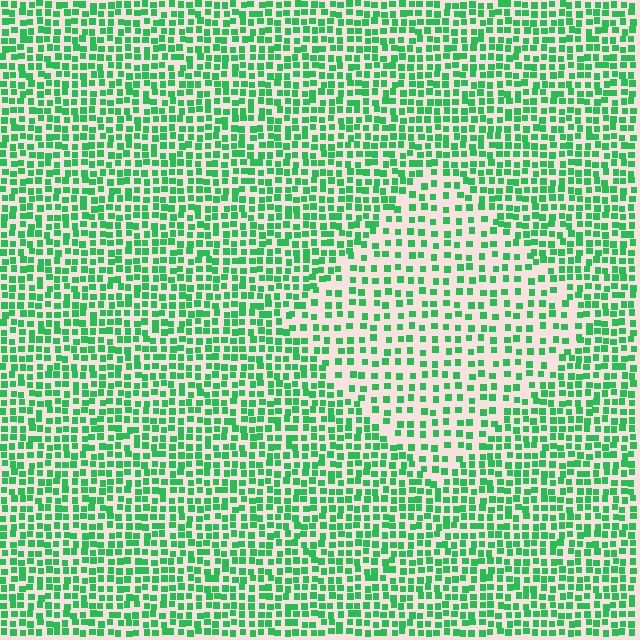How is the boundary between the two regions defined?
The boundary is defined by a change in element density (approximately 1.8x ratio). All elements are the same color, size, and shape.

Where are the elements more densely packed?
The elements are more densely packed outside the diamond boundary.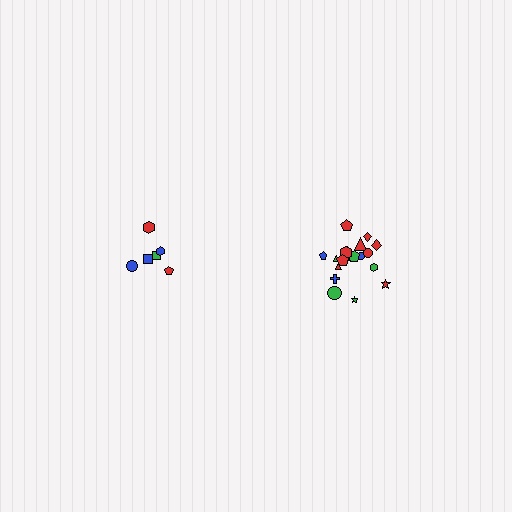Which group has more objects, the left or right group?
The right group.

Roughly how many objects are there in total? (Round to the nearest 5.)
Roughly 25 objects in total.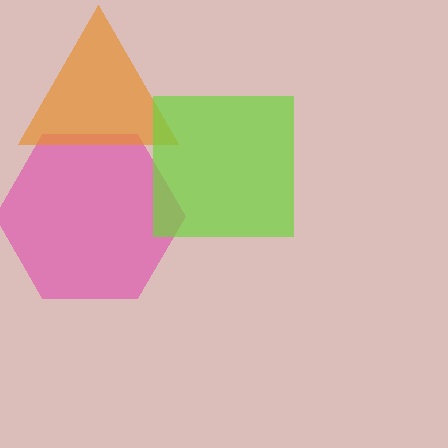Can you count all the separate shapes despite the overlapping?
Yes, there are 3 separate shapes.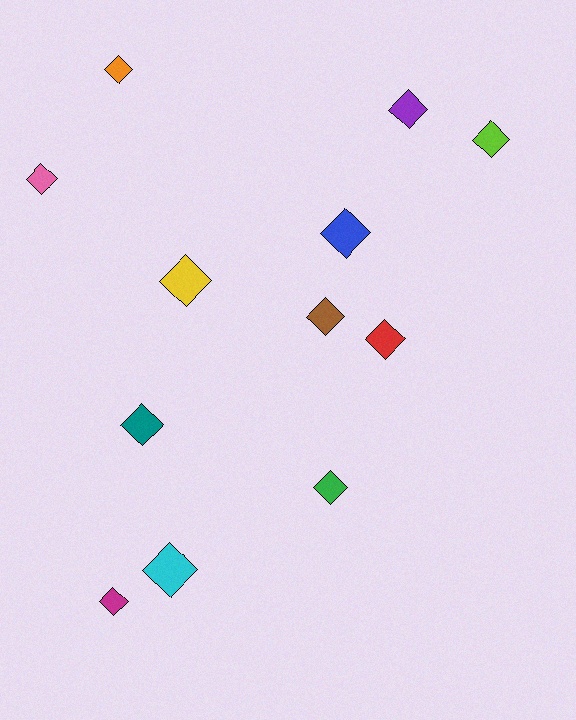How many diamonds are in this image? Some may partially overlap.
There are 12 diamonds.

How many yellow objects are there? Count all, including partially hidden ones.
There is 1 yellow object.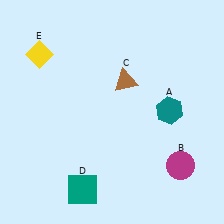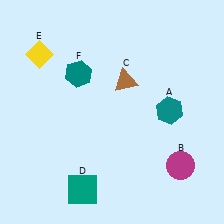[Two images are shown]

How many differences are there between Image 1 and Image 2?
There is 1 difference between the two images.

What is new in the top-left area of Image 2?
A teal hexagon (F) was added in the top-left area of Image 2.